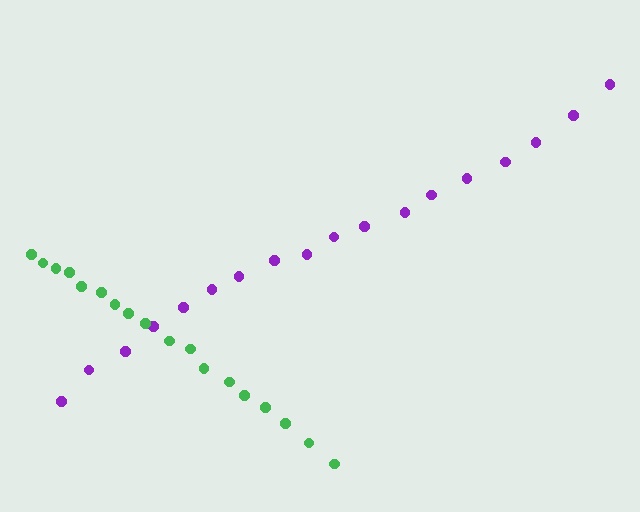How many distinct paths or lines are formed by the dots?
There are 2 distinct paths.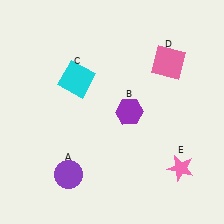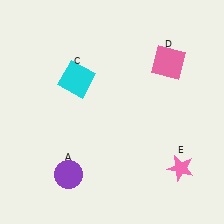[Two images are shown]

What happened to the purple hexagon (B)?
The purple hexagon (B) was removed in Image 2. It was in the top-right area of Image 1.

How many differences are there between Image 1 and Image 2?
There is 1 difference between the two images.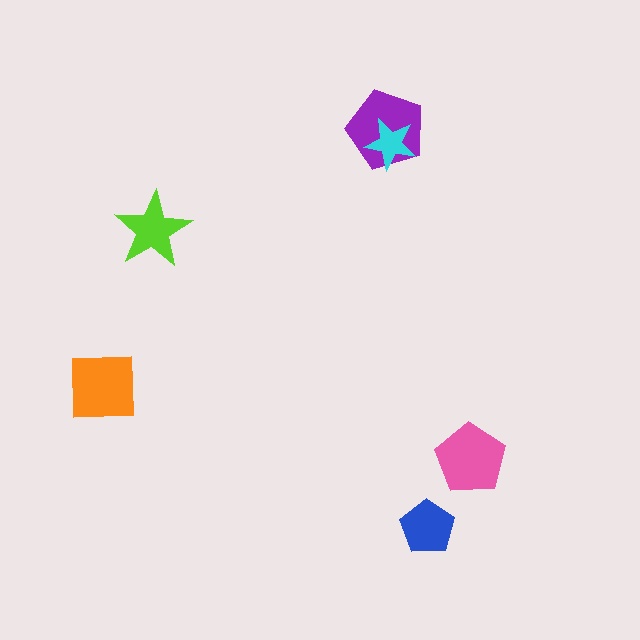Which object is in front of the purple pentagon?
The cyan star is in front of the purple pentagon.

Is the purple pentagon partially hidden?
Yes, it is partially covered by another shape.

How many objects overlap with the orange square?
0 objects overlap with the orange square.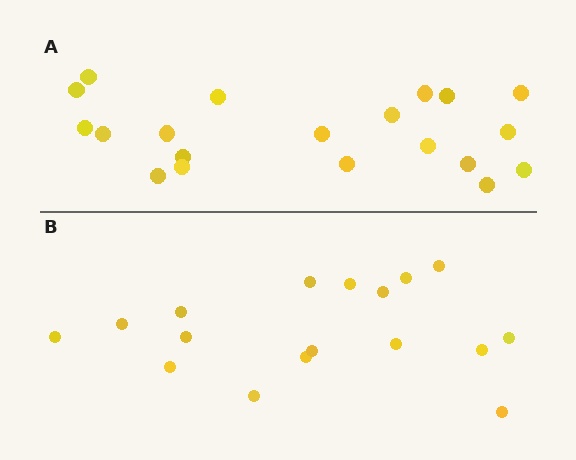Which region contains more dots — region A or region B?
Region A (the top region) has more dots.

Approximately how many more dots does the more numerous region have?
Region A has just a few more — roughly 2 or 3 more dots than region B.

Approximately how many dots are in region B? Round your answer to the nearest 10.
About 20 dots. (The exact count is 17, which rounds to 20.)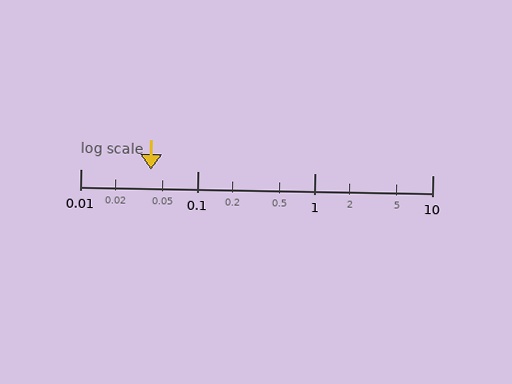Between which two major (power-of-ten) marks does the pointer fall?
The pointer is between 0.01 and 0.1.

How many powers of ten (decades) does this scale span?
The scale spans 3 decades, from 0.01 to 10.